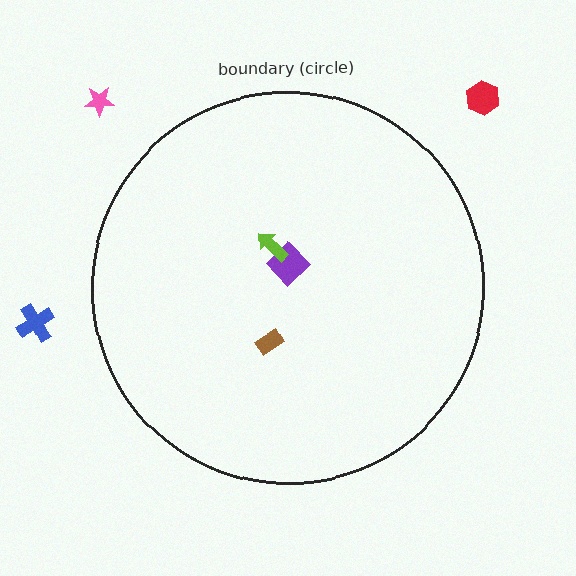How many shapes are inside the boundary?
3 inside, 3 outside.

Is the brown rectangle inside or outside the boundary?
Inside.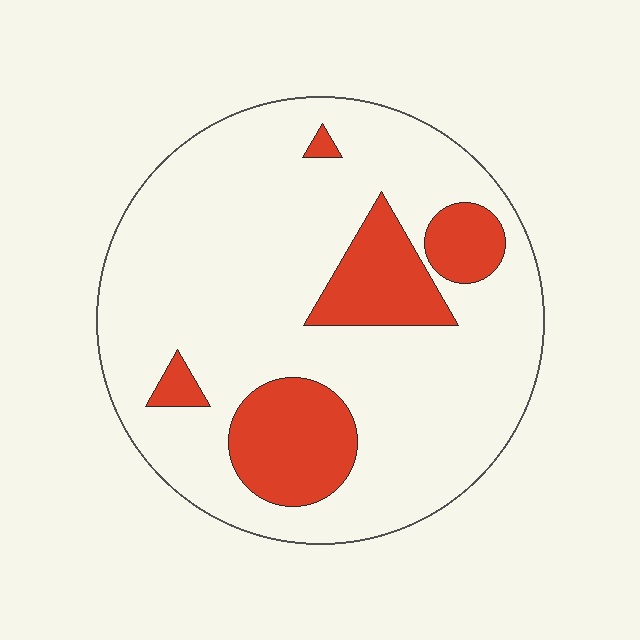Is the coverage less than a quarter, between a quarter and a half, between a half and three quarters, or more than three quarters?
Less than a quarter.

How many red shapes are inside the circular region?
5.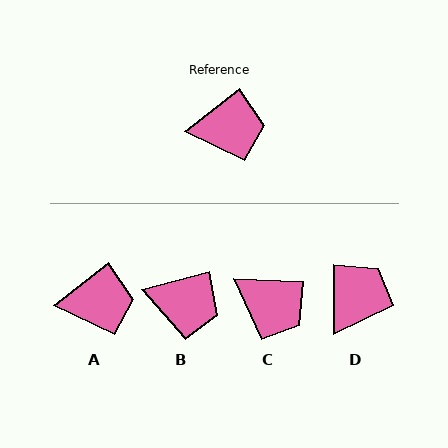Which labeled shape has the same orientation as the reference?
A.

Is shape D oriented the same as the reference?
No, it is off by about 51 degrees.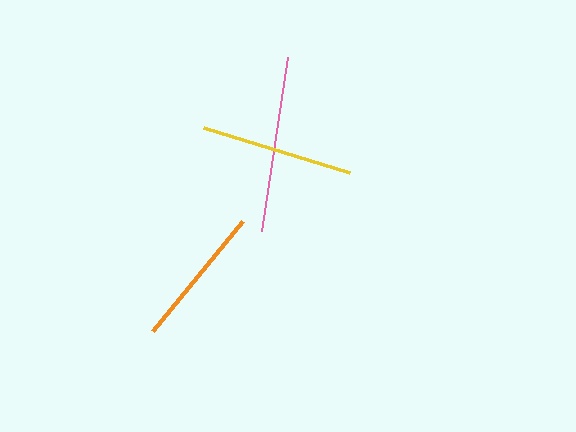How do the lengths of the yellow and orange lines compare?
The yellow and orange lines are approximately the same length.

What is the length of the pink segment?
The pink segment is approximately 176 pixels long.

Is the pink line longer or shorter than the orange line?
The pink line is longer than the orange line.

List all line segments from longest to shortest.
From longest to shortest: pink, yellow, orange.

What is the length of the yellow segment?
The yellow segment is approximately 153 pixels long.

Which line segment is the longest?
The pink line is the longest at approximately 176 pixels.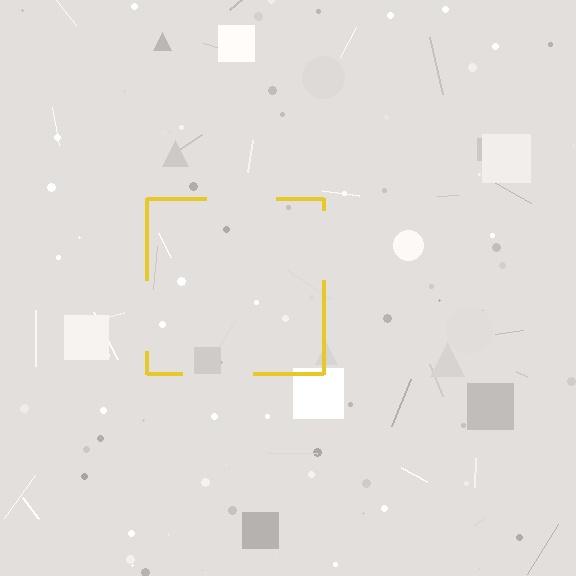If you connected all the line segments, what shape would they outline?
They would outline a square.